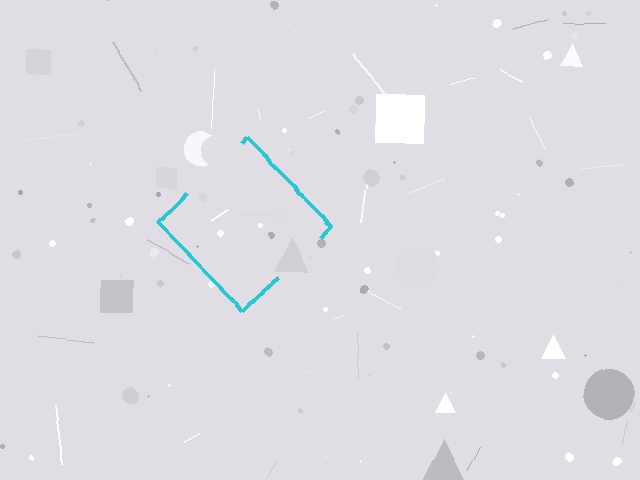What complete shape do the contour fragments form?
The contour fragments form a diamond.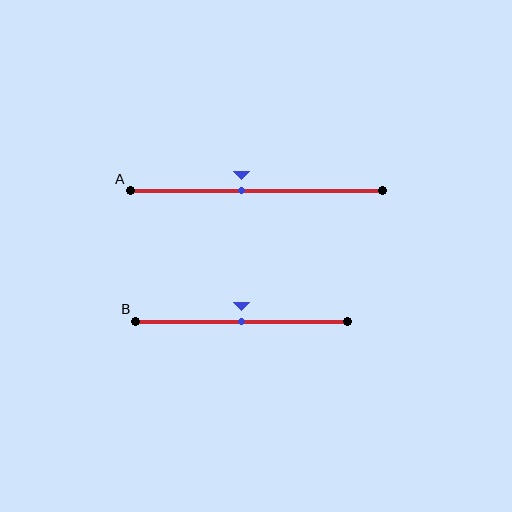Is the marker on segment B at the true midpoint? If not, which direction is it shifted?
Yes, the marker on segment B is at the true midpoint.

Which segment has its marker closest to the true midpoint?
Segment B has its marker closest to the true midpoint.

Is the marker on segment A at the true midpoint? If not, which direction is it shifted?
No, the marker on segment A is shifted to the left by about 6% of the segment length.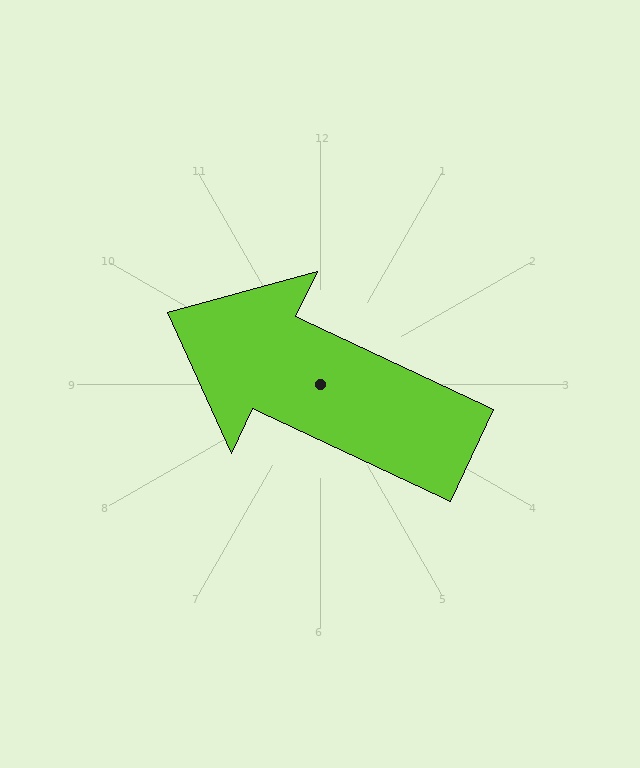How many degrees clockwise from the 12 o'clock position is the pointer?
Approximately 295 degrees.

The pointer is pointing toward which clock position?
Roughly 10 o'clock.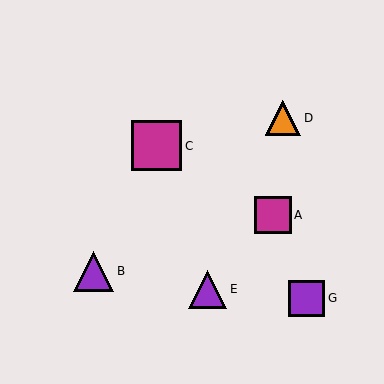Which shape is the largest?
The magenta square (labeled C) is the largest.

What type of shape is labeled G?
Shape G is a purple square.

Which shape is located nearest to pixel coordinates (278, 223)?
The magenta square (labeled A) at (273, 215) is nearest to that location.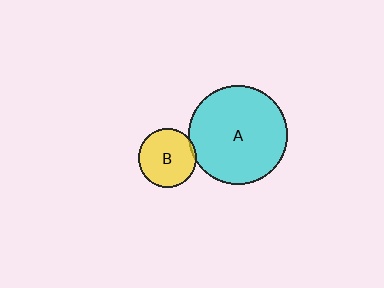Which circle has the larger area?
Circle A (cyan).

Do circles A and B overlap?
Yes.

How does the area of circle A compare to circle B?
Approximately 2.8 times.